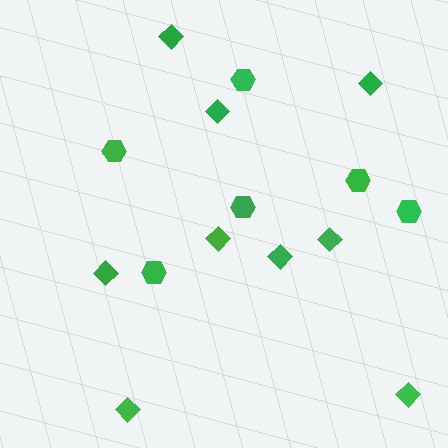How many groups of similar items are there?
There are 2 groups: one group of diamonds (9) and one group of hexagons (6).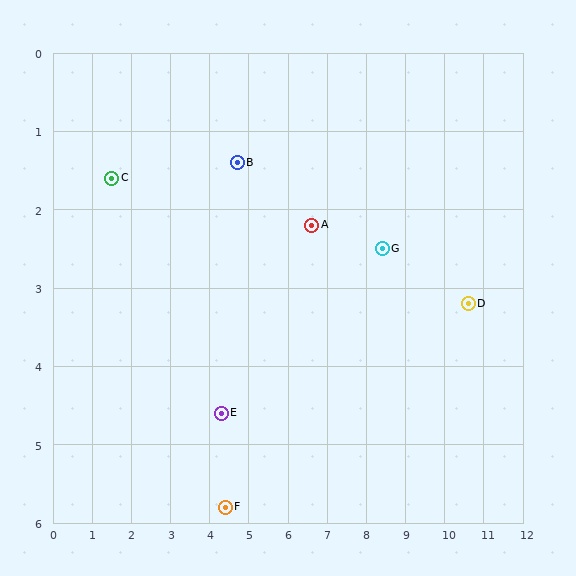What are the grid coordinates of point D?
Point D is at approximately (10.6, 3.2).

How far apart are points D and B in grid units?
Points D and B are about 6.2 grid units apart.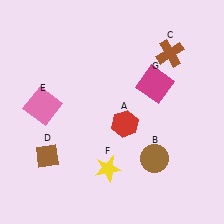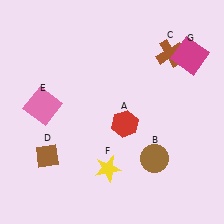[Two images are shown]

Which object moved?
The magenta square (G) moved right.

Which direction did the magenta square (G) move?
The magenta square (G) moved right.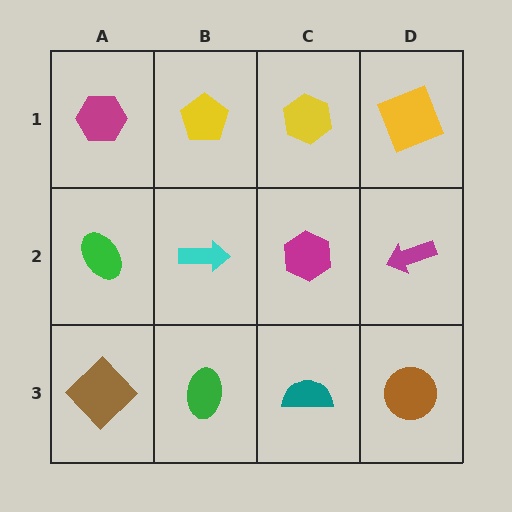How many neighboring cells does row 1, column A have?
2.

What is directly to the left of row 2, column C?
A cyan arrow.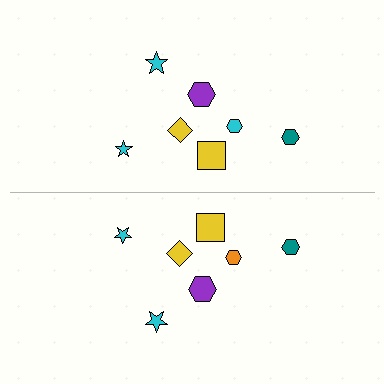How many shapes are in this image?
There are 14 shapes in this image.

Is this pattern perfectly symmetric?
No, the pattern is not perfectly symmetric. The orange hexagon on the bottom side breaks the symmetry — its mirror counterpart is cyan.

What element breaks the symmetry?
The orange hexagon on the bottom side breaks the symmetry — its mirror counterpart is cyan.